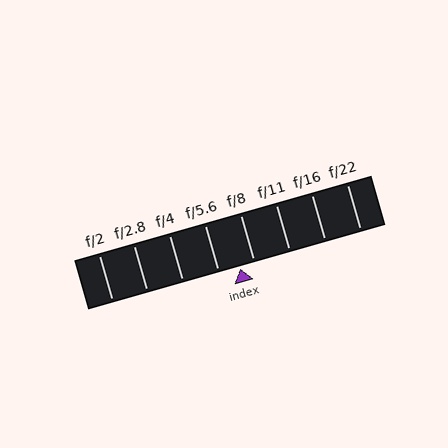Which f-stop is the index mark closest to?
The index mark is closest to f/8.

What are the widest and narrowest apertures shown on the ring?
The widest aperture shown is f/2 and the narrowest is f/22.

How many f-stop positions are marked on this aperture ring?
There are 8 f-stop positions marked.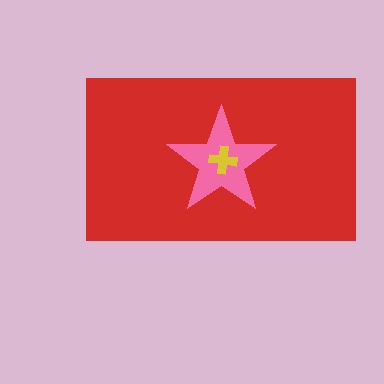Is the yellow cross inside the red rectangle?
Yes.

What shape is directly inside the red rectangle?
The pink star.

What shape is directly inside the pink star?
The yellow cross.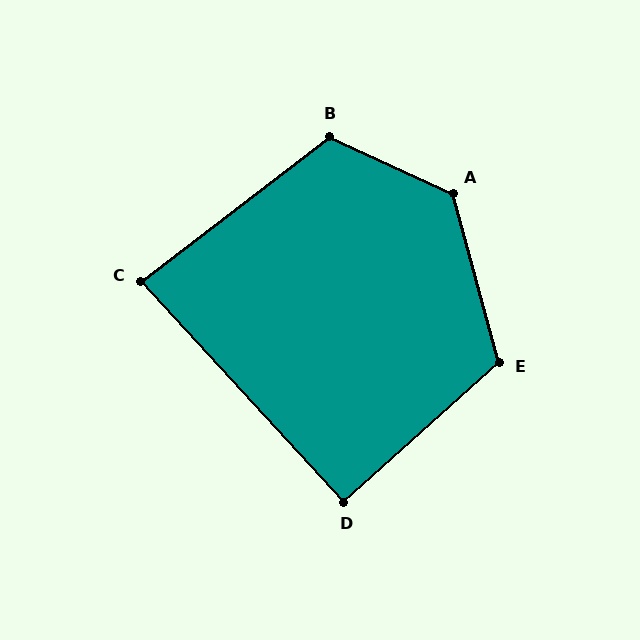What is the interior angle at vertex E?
Approximately 117 degrees (obtuse).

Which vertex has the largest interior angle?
A, at approximately 130 degrees.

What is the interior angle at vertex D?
Approximately 91 degrees (approximately right).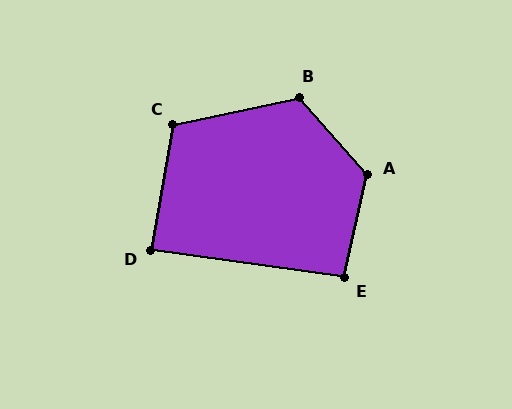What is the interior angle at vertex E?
Approximately 94 degrees (approximately right).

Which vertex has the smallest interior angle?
D, at approximately 88 degrees.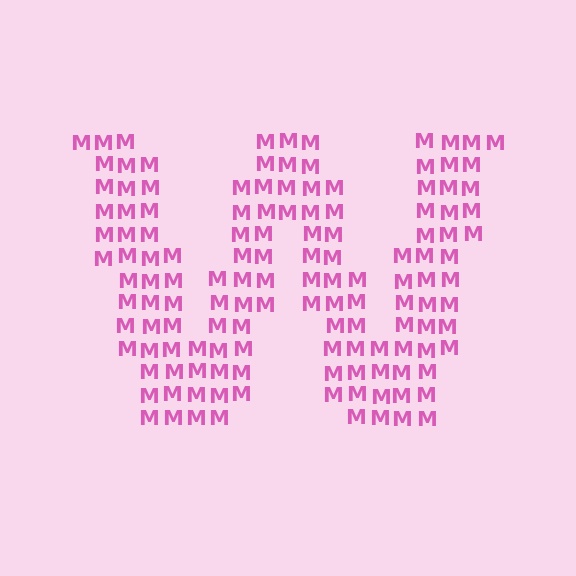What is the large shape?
The large shape is the letter W.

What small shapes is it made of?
It is made of small letter M's.